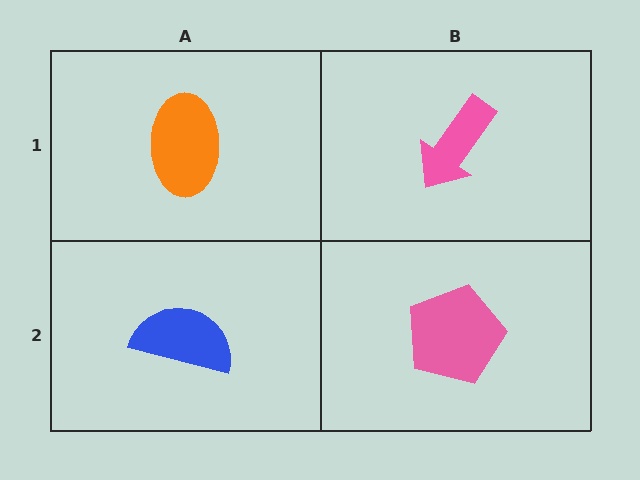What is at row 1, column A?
An orange ellipse.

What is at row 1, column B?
A pink arrow.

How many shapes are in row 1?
2 shapes.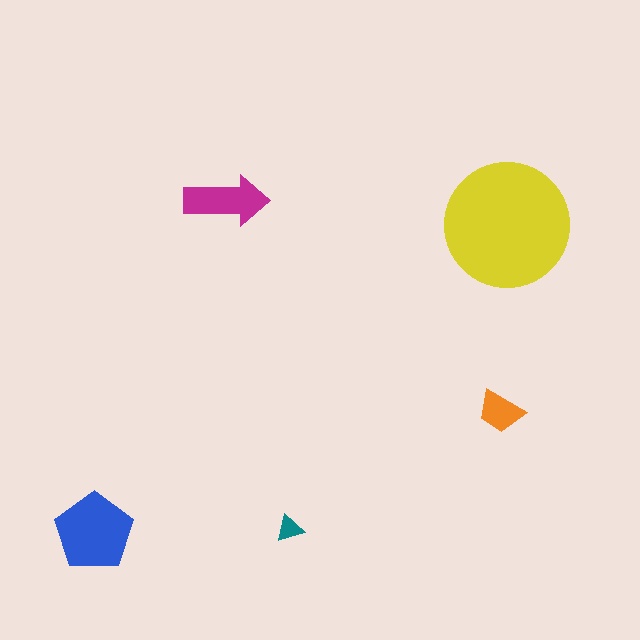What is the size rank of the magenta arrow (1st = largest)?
3rd.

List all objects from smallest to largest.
The teal triangle, the orange trapezoid, the magenta arrow, the blue pentagon, the yellow circle.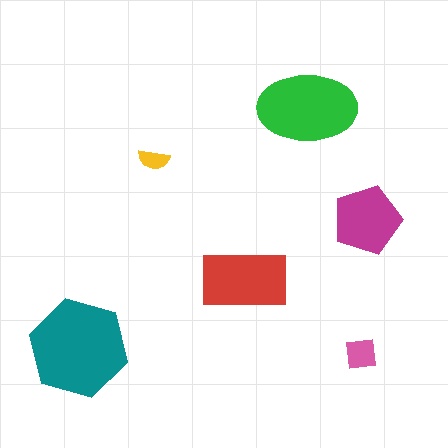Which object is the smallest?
The yellow semicircle.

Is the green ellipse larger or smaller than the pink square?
Larger.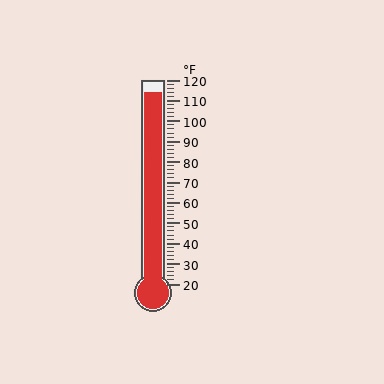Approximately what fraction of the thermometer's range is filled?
The thermometer is filled to approximately 95% of its range.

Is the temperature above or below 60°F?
The temperature is above 60°F.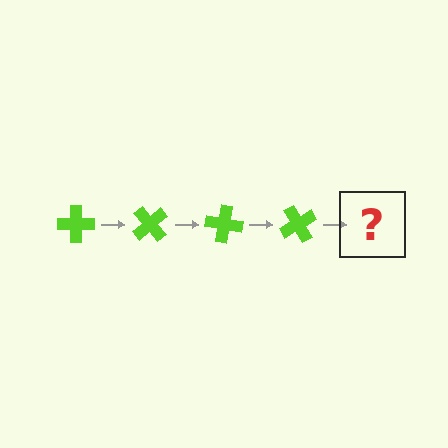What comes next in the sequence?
The next element should be a lime cross rotated 200 degrees.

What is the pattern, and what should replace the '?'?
The pattern is that the cross rotates 50 degrees each step. The '?' should be a lime cross rotated 200 degrees.